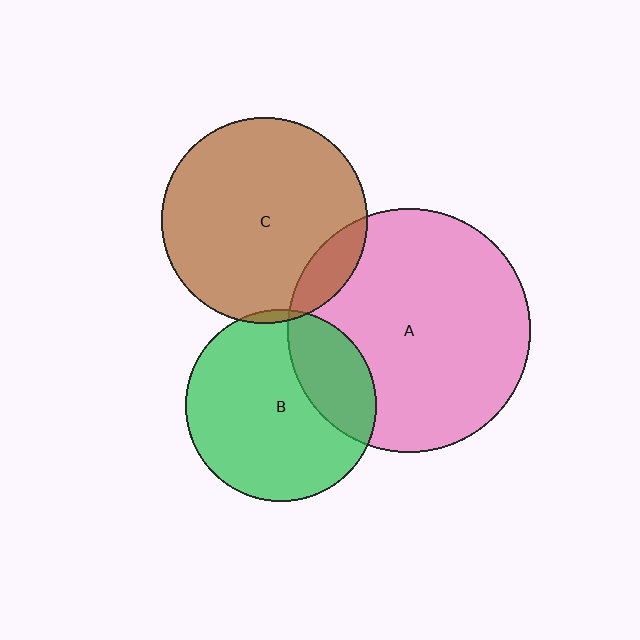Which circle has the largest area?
Circle A (pink).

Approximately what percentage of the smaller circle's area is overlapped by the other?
Approximately 10%.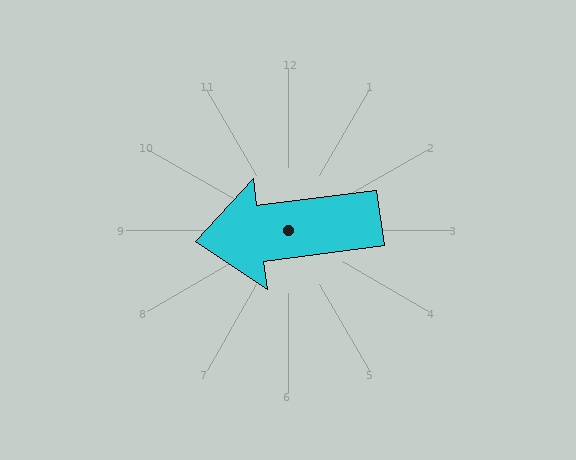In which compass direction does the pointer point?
West.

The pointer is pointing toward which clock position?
Roughly 9 o'clock.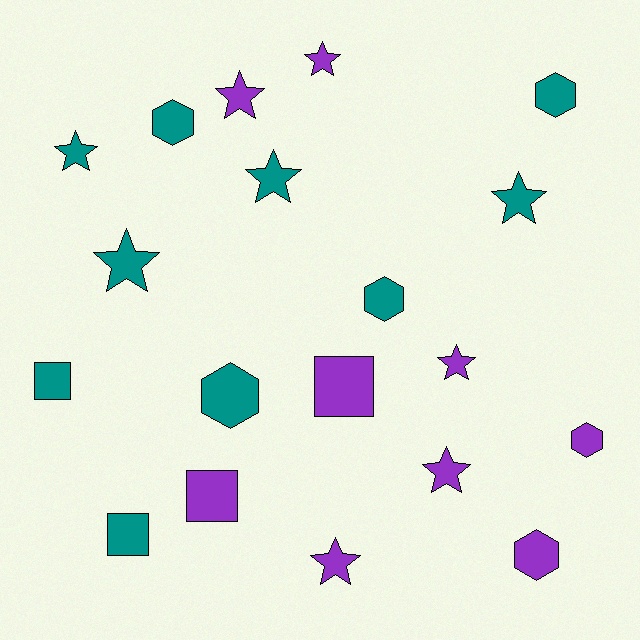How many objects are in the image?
There are 19 objects.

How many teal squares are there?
There are 2 teal squares.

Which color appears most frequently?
Teal, with 10 objects.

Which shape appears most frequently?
Star, with 9 objects.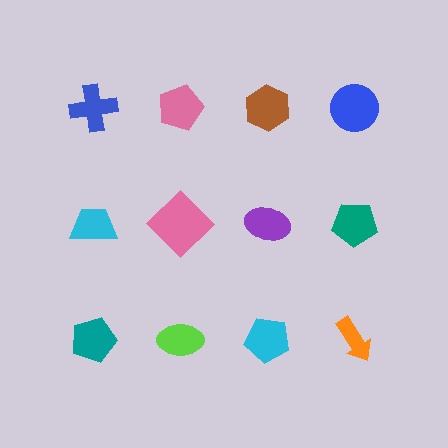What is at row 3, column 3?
A cyan pentagon.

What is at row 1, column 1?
A blue cross.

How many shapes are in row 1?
4 shapes.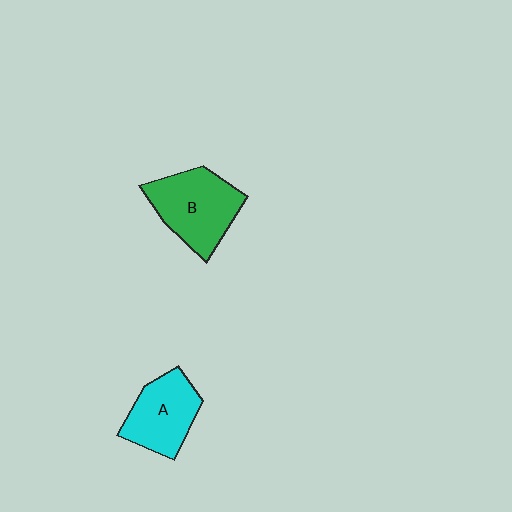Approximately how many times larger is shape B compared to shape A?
Approximately 1.2 times.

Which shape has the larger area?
Shape B (green).